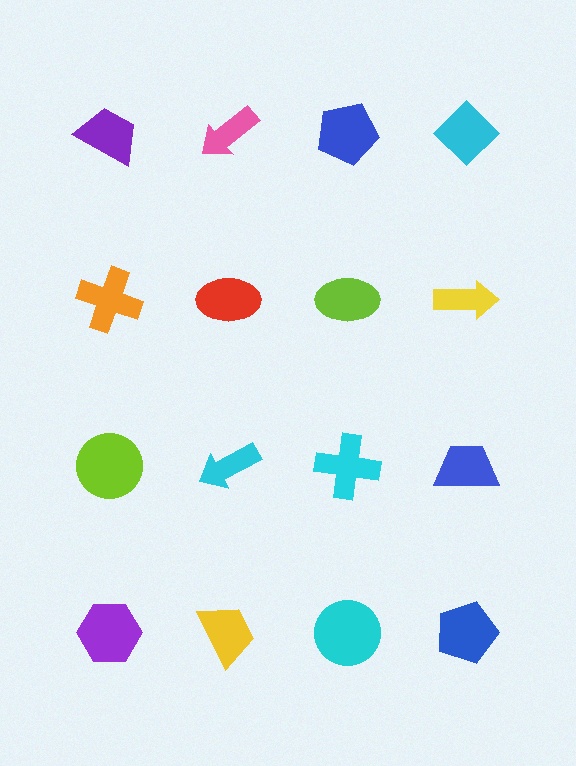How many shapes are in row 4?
4 shapes.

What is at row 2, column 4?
A yellow arrow.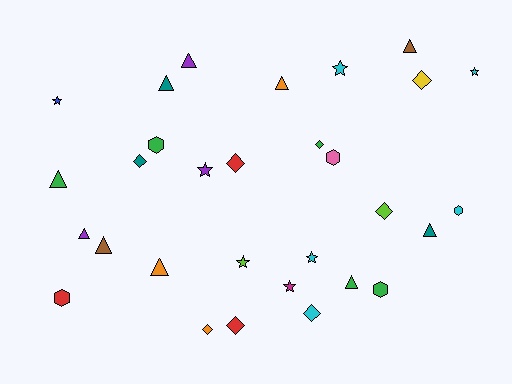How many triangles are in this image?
There are 10 triangles.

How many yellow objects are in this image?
There is 1 yellow object.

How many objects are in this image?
There are 30 objects.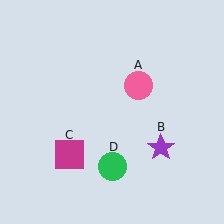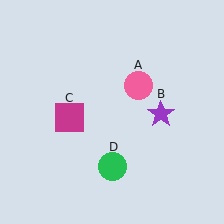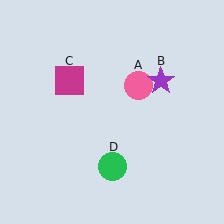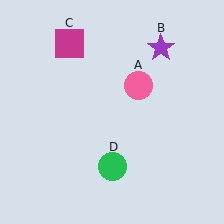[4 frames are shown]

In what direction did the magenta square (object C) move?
The magenta square (object C) moved up.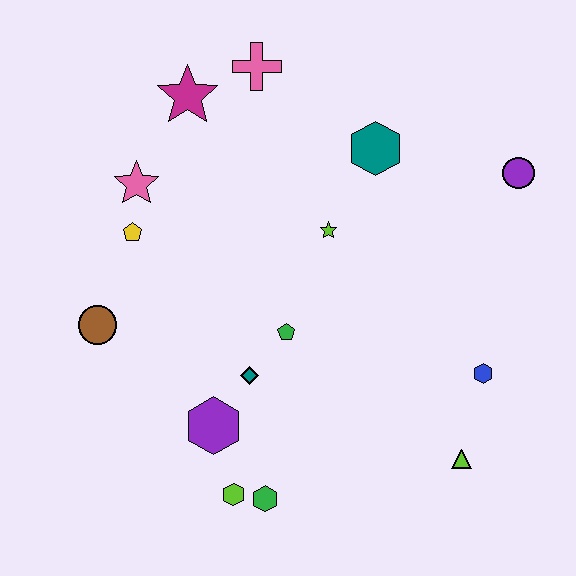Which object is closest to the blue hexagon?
The lime triangle is closest to the blue hexagon.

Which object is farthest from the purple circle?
The brown circle is farthest from the purple circle.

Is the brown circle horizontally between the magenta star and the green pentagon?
No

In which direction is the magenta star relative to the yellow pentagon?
The magenta star is above the yellow pentagon.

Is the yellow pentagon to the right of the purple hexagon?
No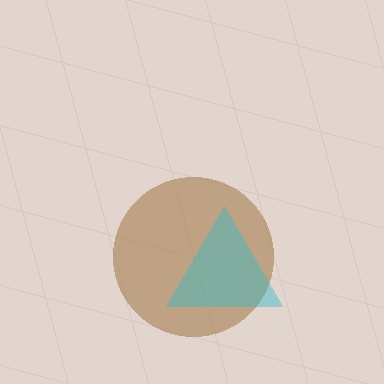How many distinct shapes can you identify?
There are 2 distinct shapes: a brown circle, a cyan triangle.